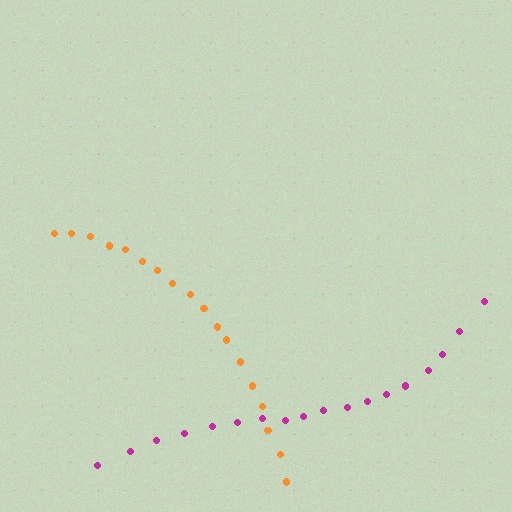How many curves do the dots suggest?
There are 2 distinct paths.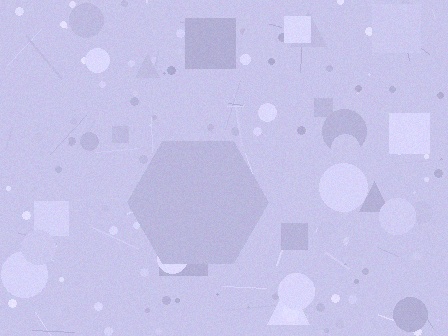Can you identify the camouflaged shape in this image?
The camouflaged shape is a hexagon.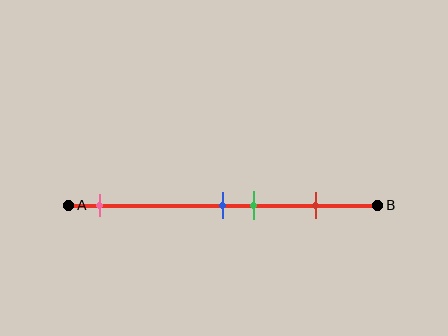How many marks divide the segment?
There are 4 marks dividing the segment.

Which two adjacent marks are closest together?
The blue and green marks are the closest adjacent pair.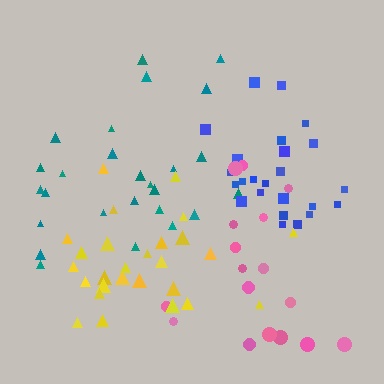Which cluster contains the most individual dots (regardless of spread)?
Teal (27).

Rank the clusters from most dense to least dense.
blue, yellow, teal, pink.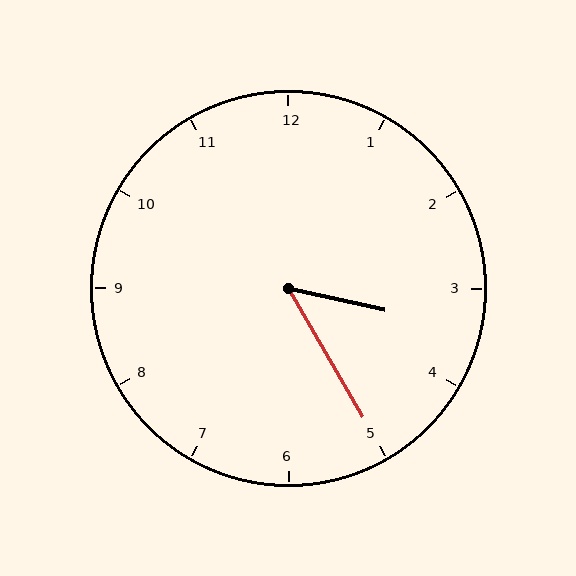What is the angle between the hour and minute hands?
Approximately 48 degrees.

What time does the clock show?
3:25.